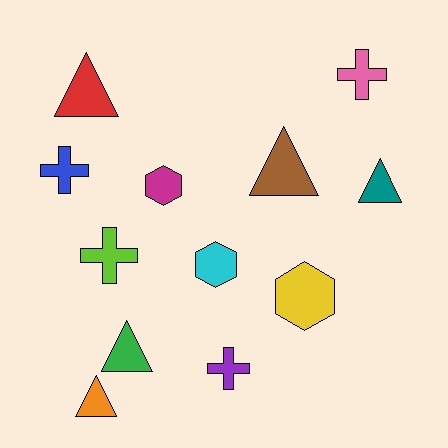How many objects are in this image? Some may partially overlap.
There are 12 objects.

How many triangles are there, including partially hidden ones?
There are 5 triangles.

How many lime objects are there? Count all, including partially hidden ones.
There is 1 lime object.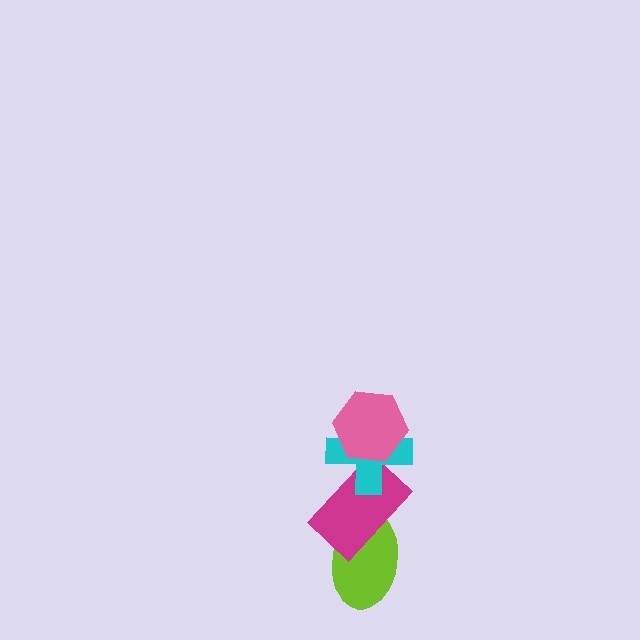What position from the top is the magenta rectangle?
The magenta rectangle is 3rd from the top.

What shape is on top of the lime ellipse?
The magenta rectangle is on top of the lime ellipse.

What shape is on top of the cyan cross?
The pink hexagon is on top of the cyan cross.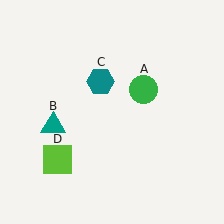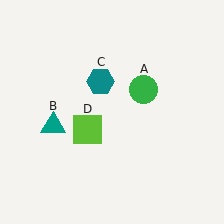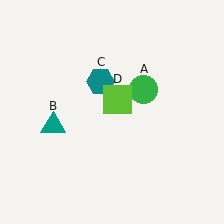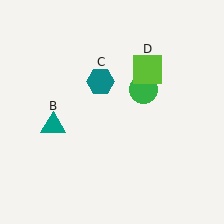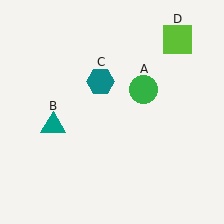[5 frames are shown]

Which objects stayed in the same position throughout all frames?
Green circle (object A) and teal triangle (object B) and teal hexagon (object C) remained stationary.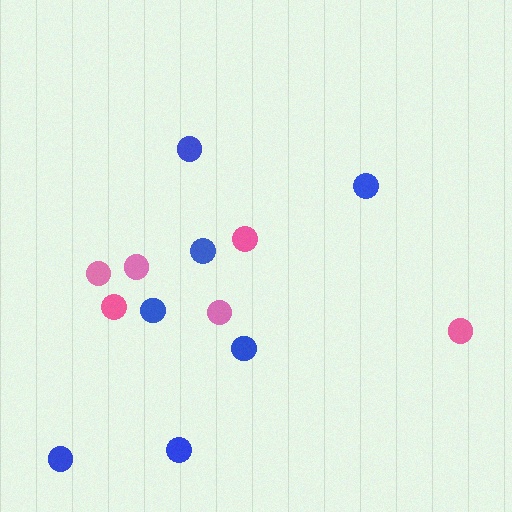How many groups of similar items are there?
There are 2 groups: one group of blue circles (7) and one group of pink circles (6).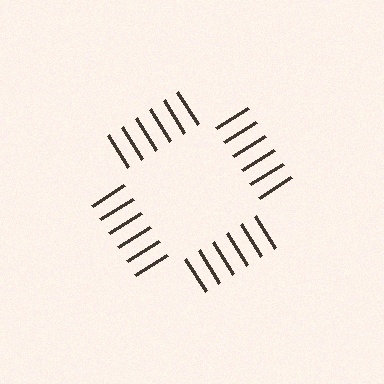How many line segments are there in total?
24 — 6 along each of the 4 edges.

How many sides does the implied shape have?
4 sides — the line-ends trace a square.